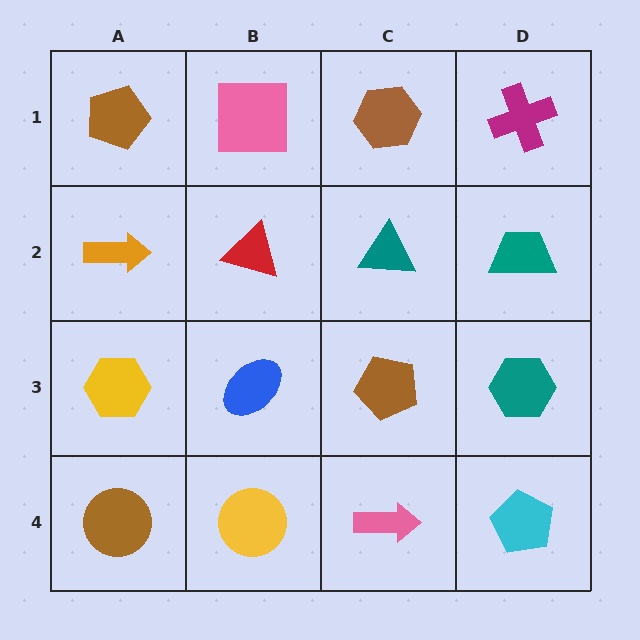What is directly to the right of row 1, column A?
A pink square.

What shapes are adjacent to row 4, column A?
A yellow hexagon (row 3, column A), a yellow circle (row 4, column B).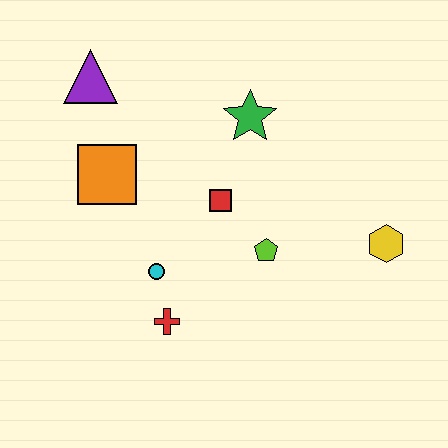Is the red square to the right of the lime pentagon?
No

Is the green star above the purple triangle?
No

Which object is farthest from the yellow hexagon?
The purple triangle is farthest from the yellow hexagon.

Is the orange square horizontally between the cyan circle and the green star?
No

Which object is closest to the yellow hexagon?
The lime pentagon is closest to the yellow hexagon.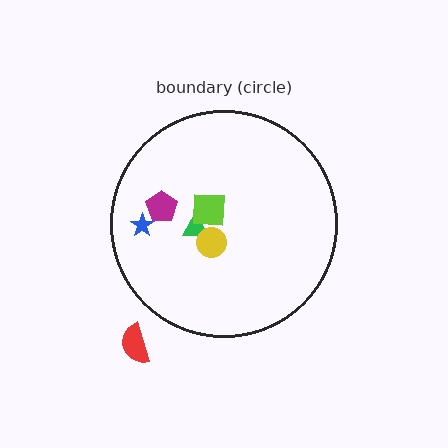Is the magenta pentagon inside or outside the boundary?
Inside.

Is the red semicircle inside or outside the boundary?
Outside.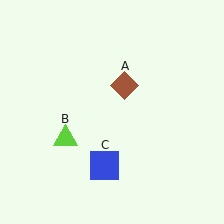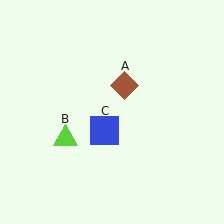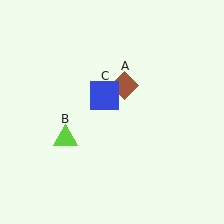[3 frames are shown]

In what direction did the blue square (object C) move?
The blue square (object C) moved up.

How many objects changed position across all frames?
1 object changed position: blue square (object C).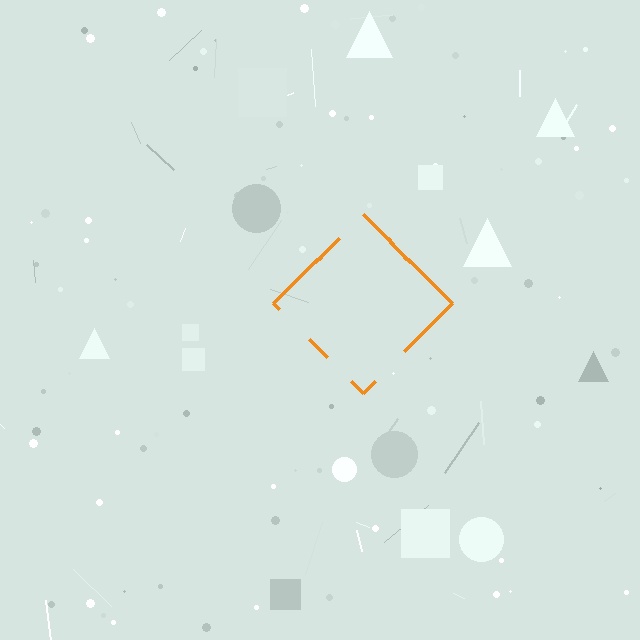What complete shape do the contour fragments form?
The contour fragments form a diamond.